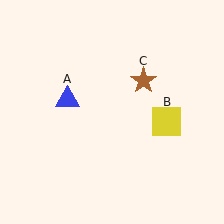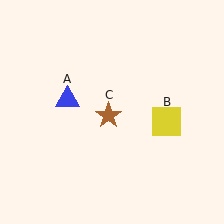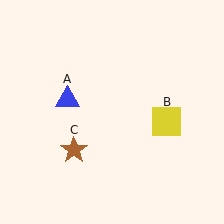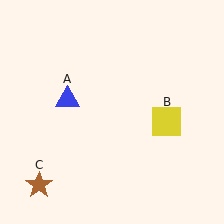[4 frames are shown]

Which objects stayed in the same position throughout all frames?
Blue triangle (object A) and yellow square (object B) remained stationary.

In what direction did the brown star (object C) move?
The brown star (object C) moved down and to the left.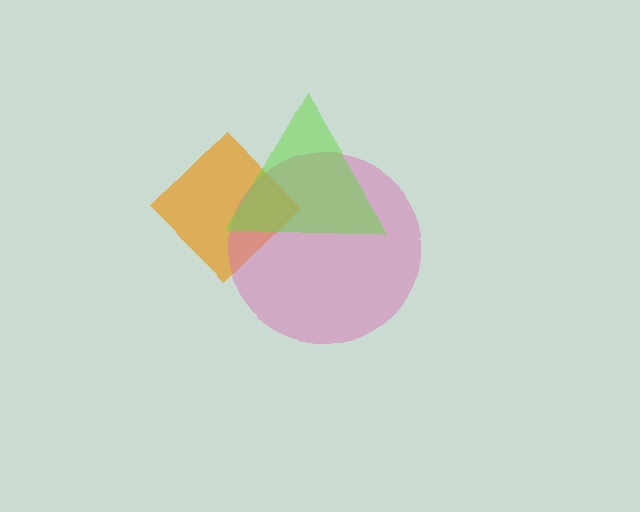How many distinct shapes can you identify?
There are 3 distinct shapes: an orange diamond, a pink circle, a lime triangle.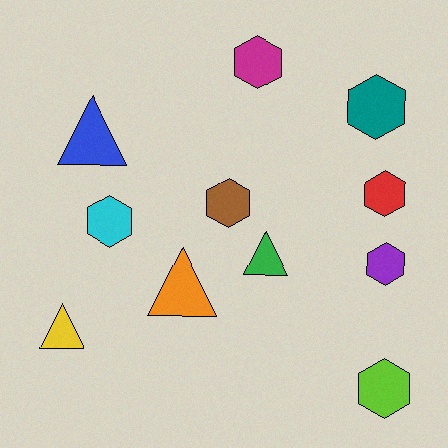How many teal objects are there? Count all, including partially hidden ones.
There is 1 teal object.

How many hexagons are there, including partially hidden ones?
There are 7 hexagons.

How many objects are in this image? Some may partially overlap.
There are 11 objects.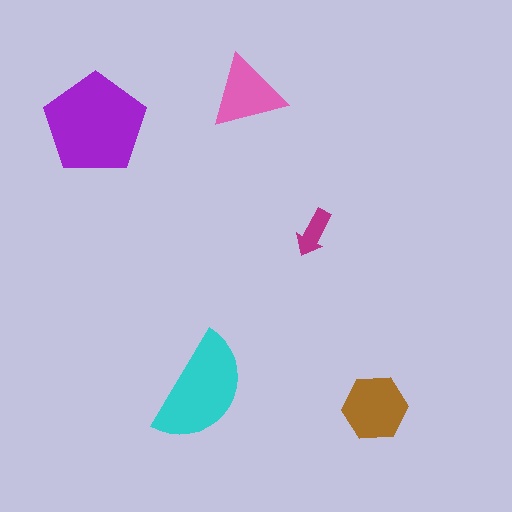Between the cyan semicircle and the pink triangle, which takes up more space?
The cyan semicircle.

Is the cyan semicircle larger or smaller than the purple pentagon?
Smaller.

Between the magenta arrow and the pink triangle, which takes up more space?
The pink triangle.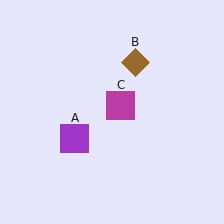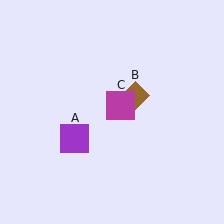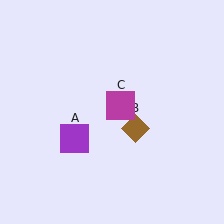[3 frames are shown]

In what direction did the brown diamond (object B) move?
The brown diamond (object B) moved down.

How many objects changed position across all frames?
1 object changed position: brown diamond (object B).